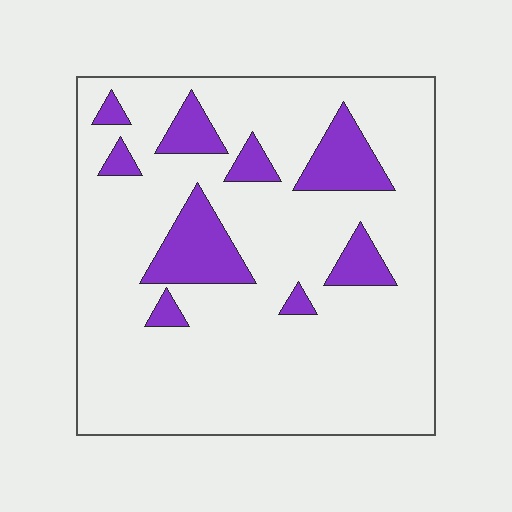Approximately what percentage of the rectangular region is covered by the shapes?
Approximately 15%.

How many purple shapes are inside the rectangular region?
9.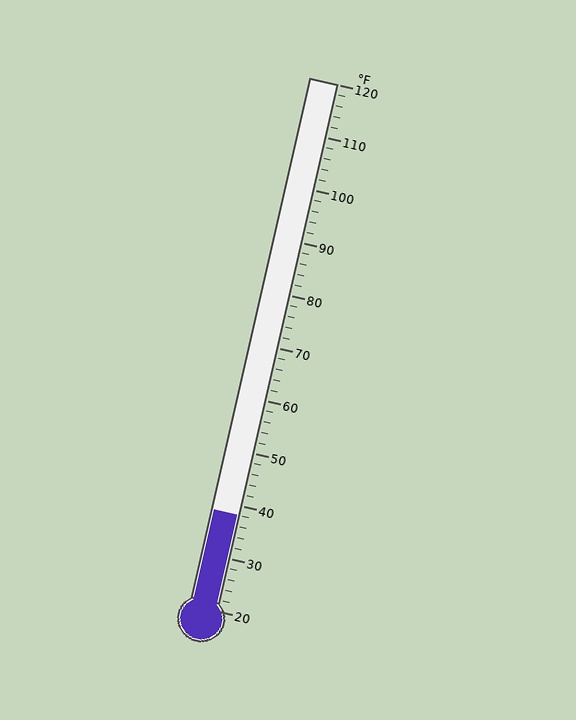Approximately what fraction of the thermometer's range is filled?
The thermometer is filled to approximately 20% of its range.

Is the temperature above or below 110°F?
The temperature is below 110°F.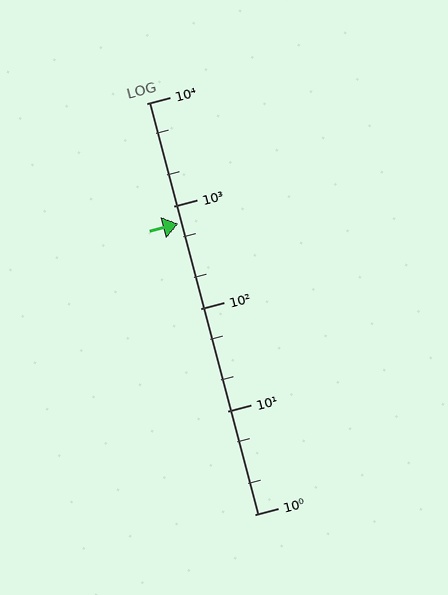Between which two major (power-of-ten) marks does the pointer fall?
The pointer is between 100 and 1000.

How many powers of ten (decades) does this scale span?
The scale spans 4 decades, from 1 to 10000.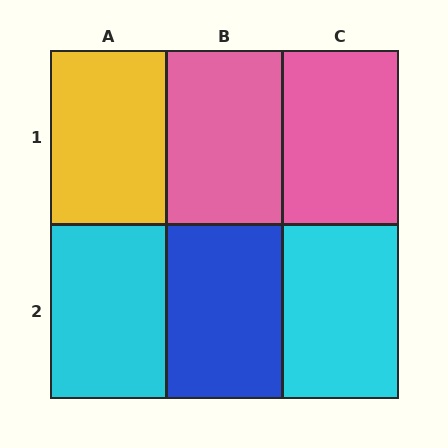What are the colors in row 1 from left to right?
Yellow, pink, pink.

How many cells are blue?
1 cell is blue.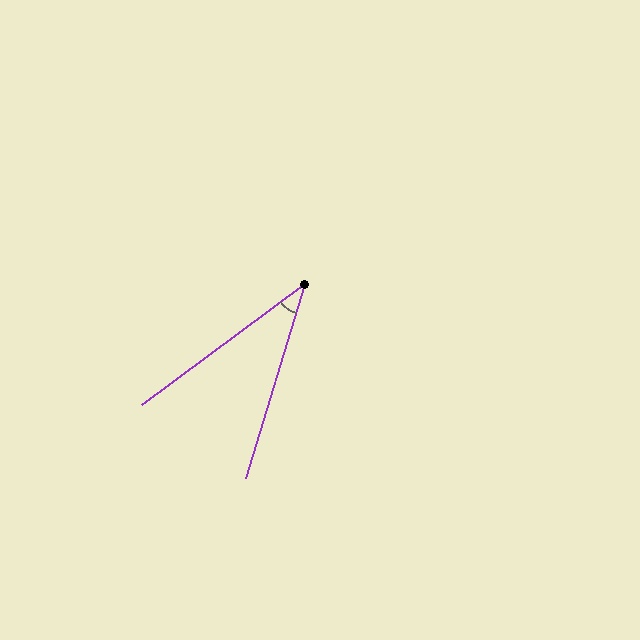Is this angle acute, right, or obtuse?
It is acute.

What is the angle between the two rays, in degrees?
Approximately 36 degrees.